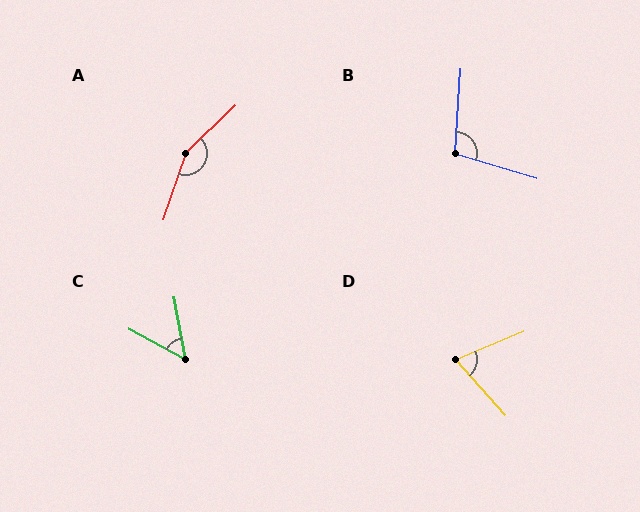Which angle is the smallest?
C, at approximately 51 degrees.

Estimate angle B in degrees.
Approximately 103 degrees.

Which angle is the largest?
A, at approximately 152 degrees.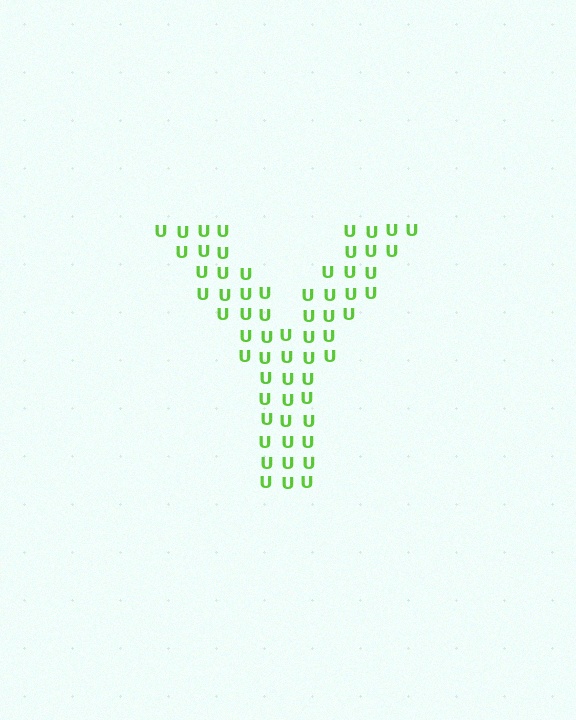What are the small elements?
The small elements are letter U's.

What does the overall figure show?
The overall figure shows the letter Y.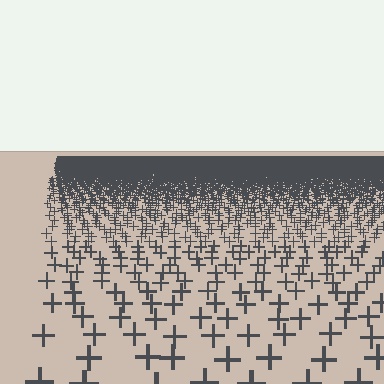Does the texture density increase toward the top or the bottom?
Density increases toward the top.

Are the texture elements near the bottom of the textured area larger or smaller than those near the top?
Larger. Near the bottom, elements are closer to the viewer and appear at a bigger on-screen size.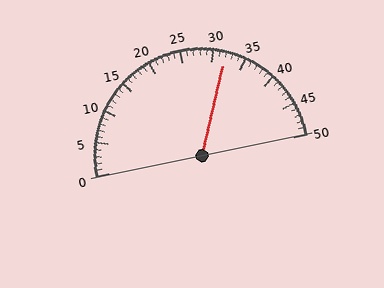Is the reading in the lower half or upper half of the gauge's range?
The reading is in the upper half of the range (0 to 50).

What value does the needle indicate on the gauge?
The needle indicates approximately 32.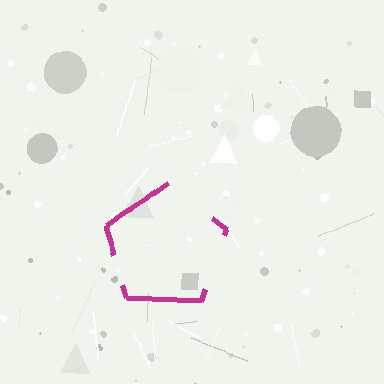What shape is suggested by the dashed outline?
The dashed outline suggests a pentagon.